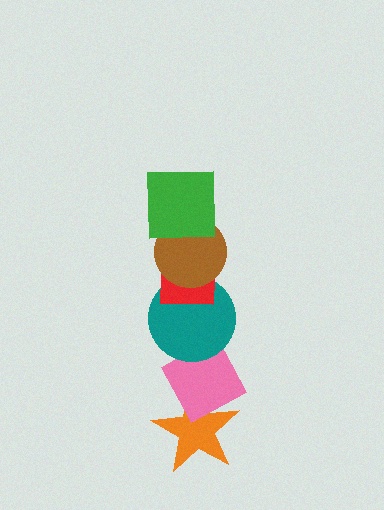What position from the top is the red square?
The red square is 3rd from the top.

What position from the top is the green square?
The green square is 1st from the top.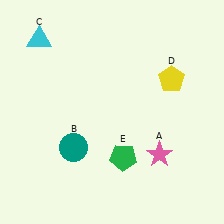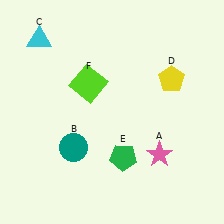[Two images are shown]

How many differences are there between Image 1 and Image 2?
There is 1 difference between the two images.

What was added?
A lime square (F) was added in Image 2.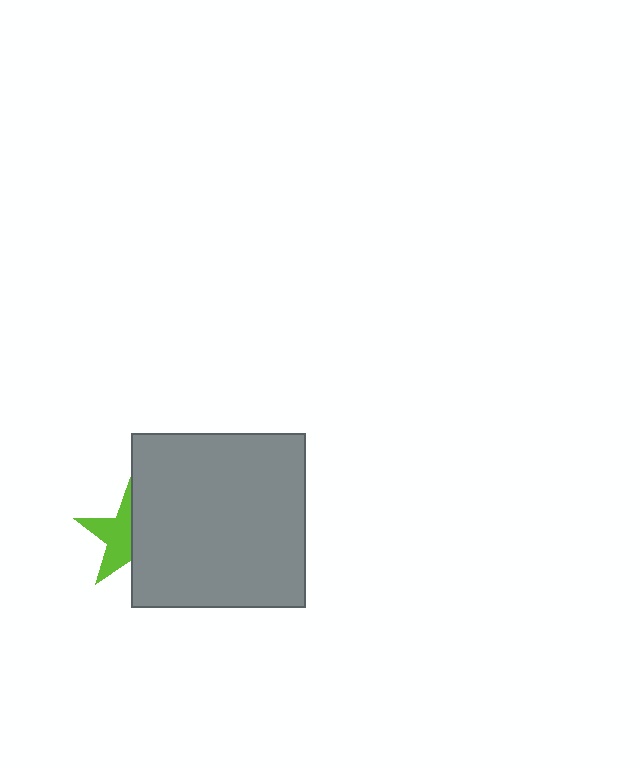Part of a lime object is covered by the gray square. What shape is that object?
It is a star.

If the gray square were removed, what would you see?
You would see the complete lime star.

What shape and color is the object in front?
The object in front is a gray square.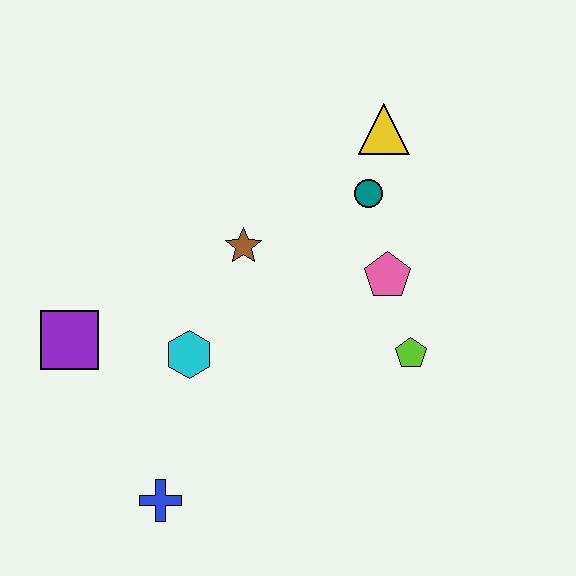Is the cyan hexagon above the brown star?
No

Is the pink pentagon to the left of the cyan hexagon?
No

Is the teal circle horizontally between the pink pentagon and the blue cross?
Yes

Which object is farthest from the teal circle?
The blue cross is farthest from the teal circle.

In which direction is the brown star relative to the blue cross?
The brown star is above the blue cross.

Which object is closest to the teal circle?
The yellow triangle is closest to the teal circle.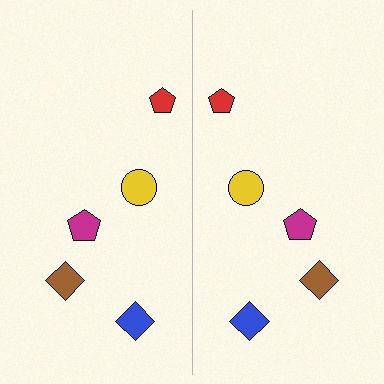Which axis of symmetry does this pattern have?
The pattern has a vertical axis of symmetry running through the center of the image.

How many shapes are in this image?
There are 10 shapes in this image.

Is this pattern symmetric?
Yes, this pattern has bilateral (reflection) symmetry.